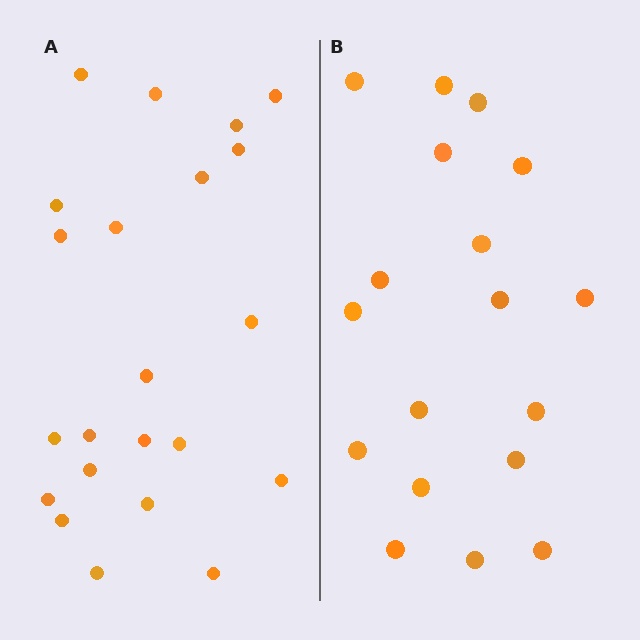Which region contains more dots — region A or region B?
Region A (the left region) has more dots.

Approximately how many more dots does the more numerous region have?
Region A has about 4 more dots than region B.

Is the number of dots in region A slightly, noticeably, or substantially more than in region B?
Region A has only slightly more — the two regions are fairly close. The ratio is roughly 1.2 to 1.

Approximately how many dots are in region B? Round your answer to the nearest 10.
About 20 dots. (The exact count is 18, which rounds to 20.)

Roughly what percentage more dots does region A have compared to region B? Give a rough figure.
About 20% more.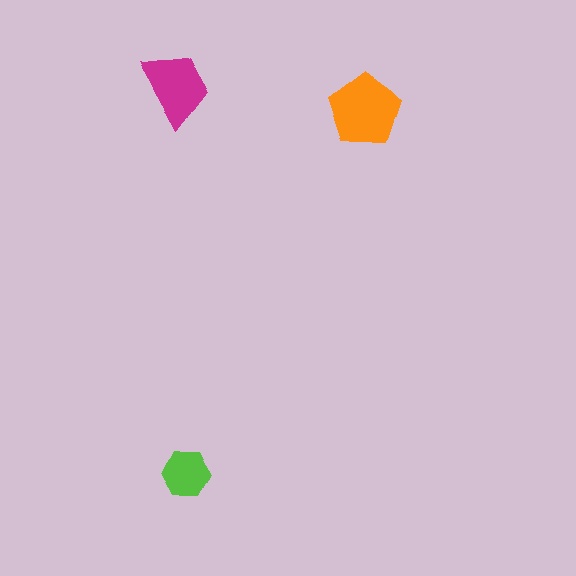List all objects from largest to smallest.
The orange pentagon, the magenta trapezoid, the lime hexagon.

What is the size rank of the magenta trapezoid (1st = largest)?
2nd.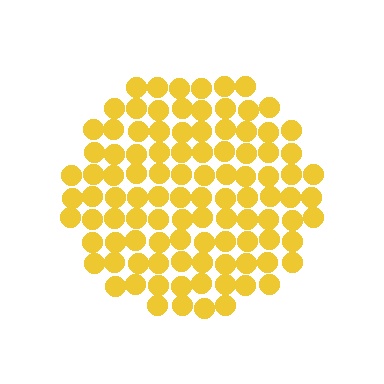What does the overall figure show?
The overall figure shows a circle.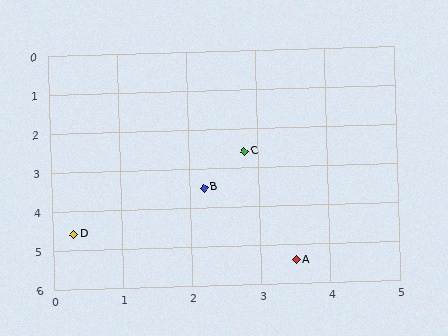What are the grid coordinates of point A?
Point A is at approximately (3.5, 5.4).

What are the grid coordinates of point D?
Point D is at approximately (0.3, 4.6).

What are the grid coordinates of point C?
Point C is at approximately (2.8, 2.6).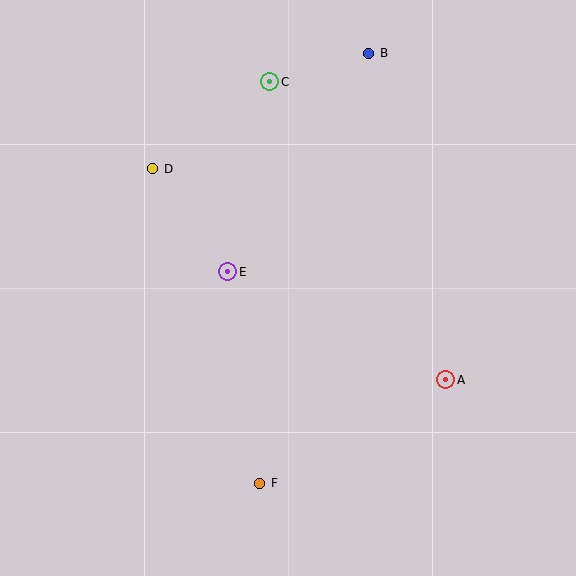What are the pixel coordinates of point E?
Point E is at (228, 272).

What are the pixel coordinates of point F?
Point F is at (260, 483).